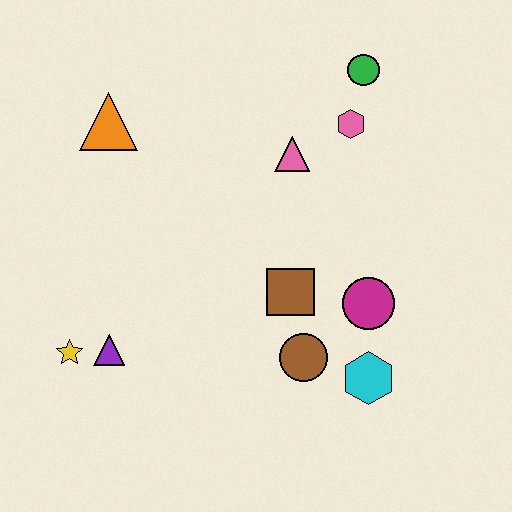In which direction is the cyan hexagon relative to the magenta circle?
The cyan hexagon is below the magenta circle.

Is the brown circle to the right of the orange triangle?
Yes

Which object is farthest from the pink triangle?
The yellow star is farthest from the pink triangle.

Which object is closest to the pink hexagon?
The green circle is closest to the pink hexagon.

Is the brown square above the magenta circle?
Yes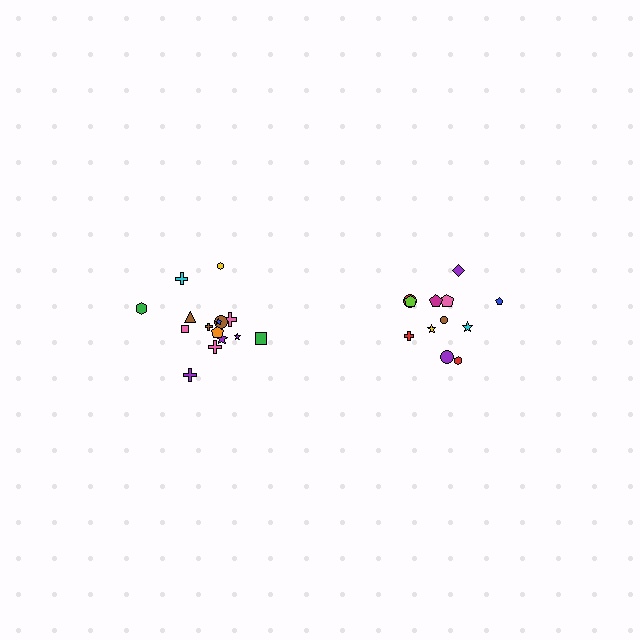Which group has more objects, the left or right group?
The left group.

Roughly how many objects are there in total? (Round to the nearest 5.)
Roughly 25 objects in total.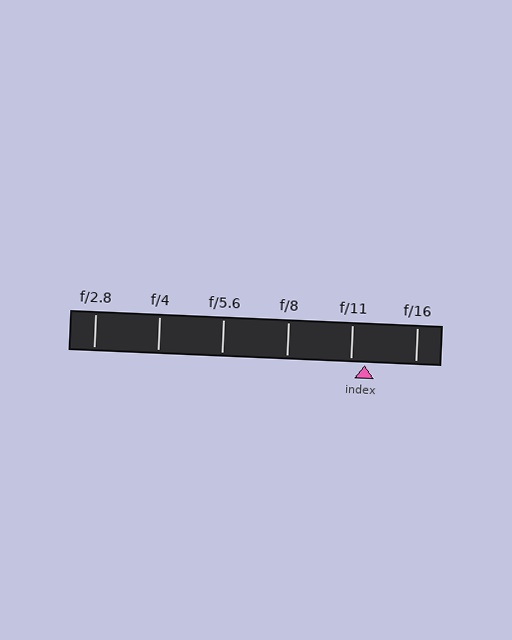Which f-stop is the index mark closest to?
The index mark is closest to f/11.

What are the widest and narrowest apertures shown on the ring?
The widest aperture shown is f/2.8 and the narrowest is f/16.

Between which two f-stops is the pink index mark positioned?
The index mark is between f/11 and f/16.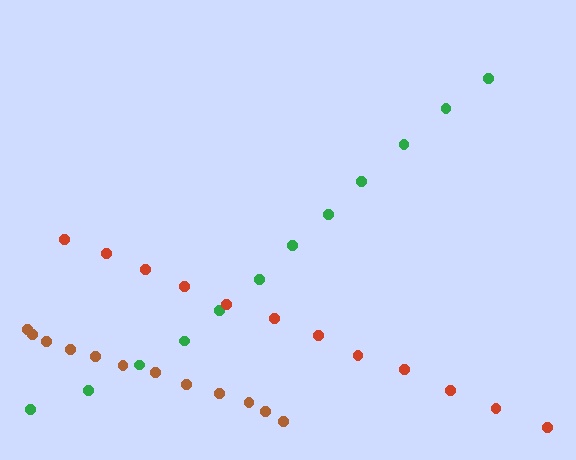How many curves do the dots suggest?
There are 3 distinct paths.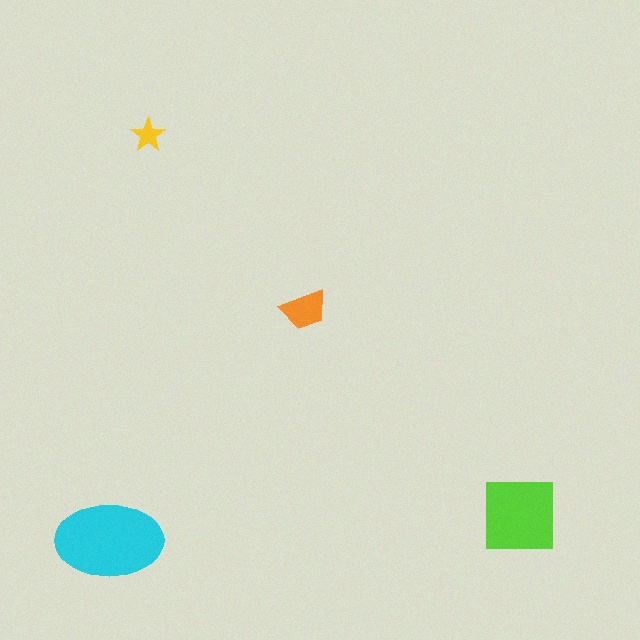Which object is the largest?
The cyan ellipse.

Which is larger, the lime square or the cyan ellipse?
The cyan ellipse.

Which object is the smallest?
The yellow star.